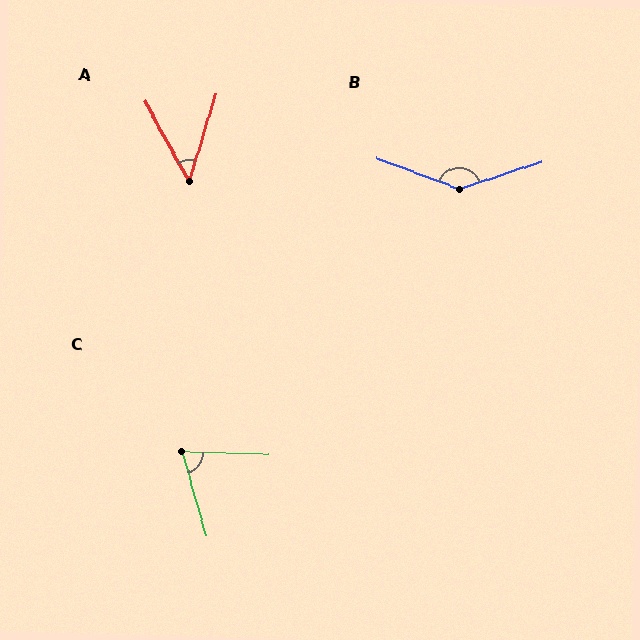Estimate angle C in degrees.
Approximately 73 degrees.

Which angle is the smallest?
A, at approximately 45 degrees.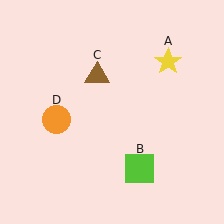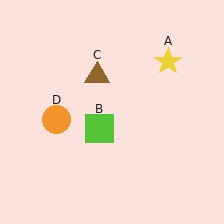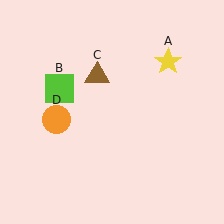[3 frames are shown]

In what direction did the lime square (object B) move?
The lime square (object B) moved up and to the left.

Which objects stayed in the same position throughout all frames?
Yellow star (object A) and brown triangle (object C) and orange circle (object D) remained stationary.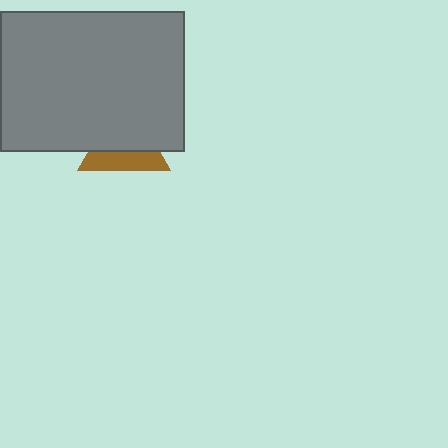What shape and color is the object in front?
The object in front is a gray rectangle.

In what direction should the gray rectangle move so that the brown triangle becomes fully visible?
The gray rectangle should move up. That is the shortest direction to clear the overlap and leave the brown triangle fully visible.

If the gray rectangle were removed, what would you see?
You would see the complete brown triangle.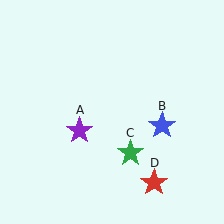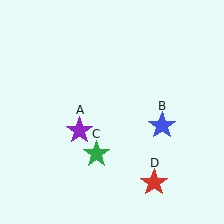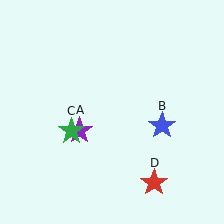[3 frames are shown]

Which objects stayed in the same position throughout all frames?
Purple star (object A) and blue star (object B) and red star (object D) remained stationary.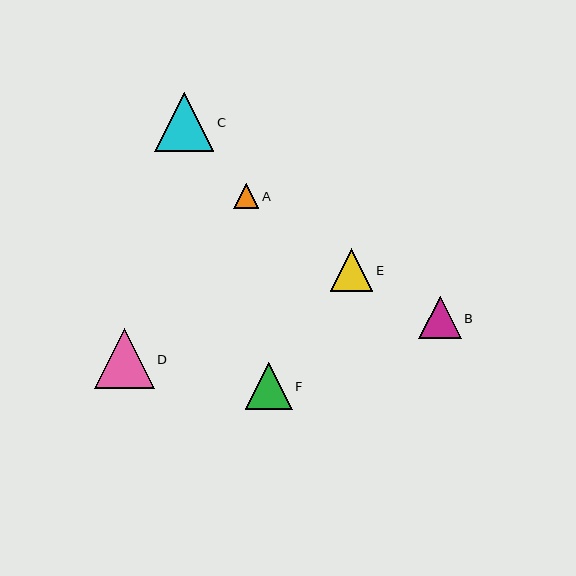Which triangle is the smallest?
Triangle A is the smallest with a size of approximately 26 pixels.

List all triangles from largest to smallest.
From largest to smallest: D, C, F, B, E, A.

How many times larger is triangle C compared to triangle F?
Triangle C is approximately 1.3 times the size of triangle F.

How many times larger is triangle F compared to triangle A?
Triangle F is approximately 1.8 times the size of triangle A.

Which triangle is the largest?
Triangle D is the largest with a size of approximately 59 pixels.